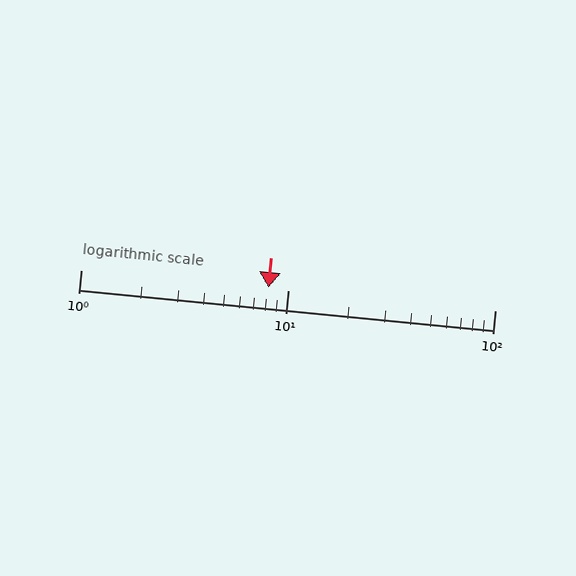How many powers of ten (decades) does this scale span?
The scale spans 2 decades, from 1 to 100.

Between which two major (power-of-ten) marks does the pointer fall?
The pointer is between 1 and 10.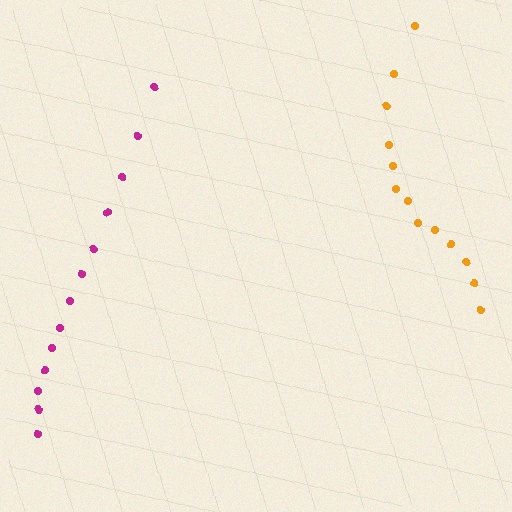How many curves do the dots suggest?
There are 2 distinct paths.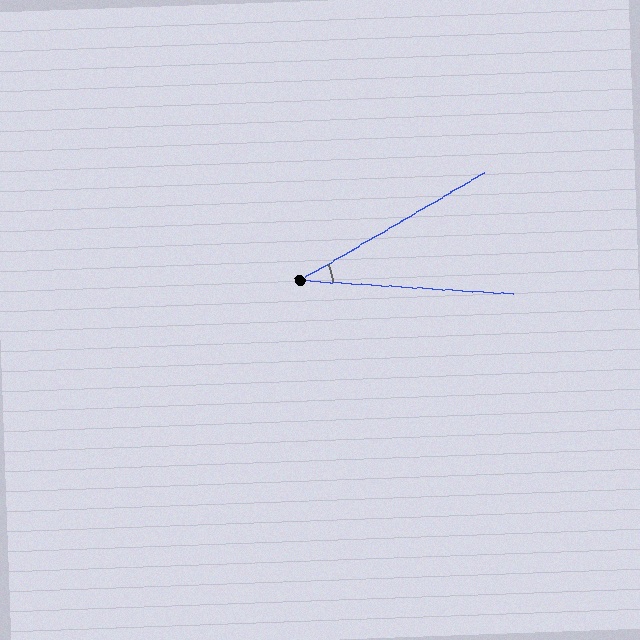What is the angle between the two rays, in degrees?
Approximately 34 degrees.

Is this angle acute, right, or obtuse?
It is acute.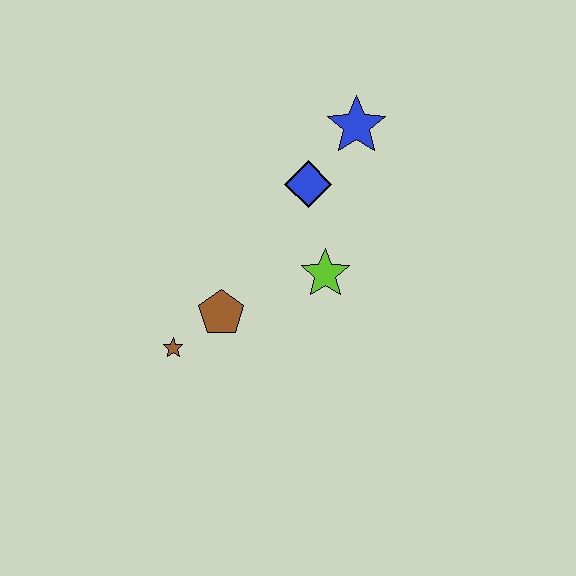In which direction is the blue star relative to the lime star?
The blue star is above the lime star.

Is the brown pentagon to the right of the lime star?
No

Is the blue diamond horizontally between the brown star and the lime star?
Yes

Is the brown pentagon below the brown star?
No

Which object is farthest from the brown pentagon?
The blue star is farthest from the brown pentagon.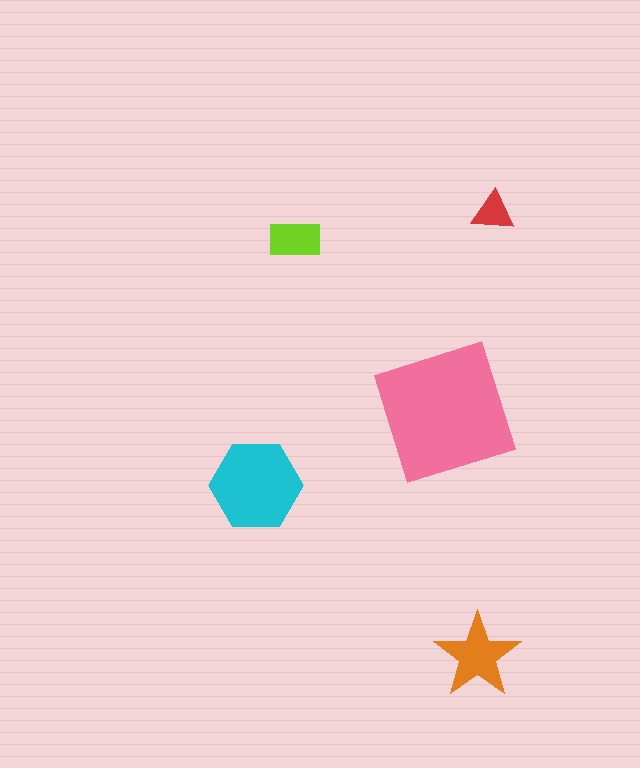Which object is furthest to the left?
The cyan hexagon is leftmost.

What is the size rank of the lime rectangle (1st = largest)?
4th.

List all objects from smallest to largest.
The red triangle, the lime rectangle, the orange star, the cyan hexagon, the pink square.